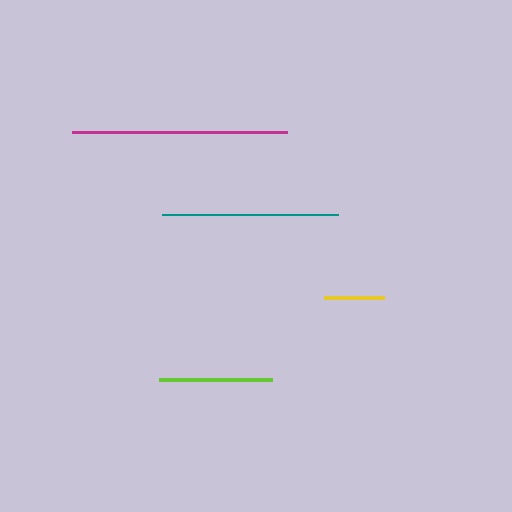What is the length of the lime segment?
The lime segment is approximately 113 pixels long.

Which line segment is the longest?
The magenta line is the longest at approximately 215 pixels.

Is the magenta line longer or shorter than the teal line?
The magenta line is longer than the teal line.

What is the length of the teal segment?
The teal segment is approximately 176 pixels long.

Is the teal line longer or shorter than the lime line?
The teal line is longer than the lime line.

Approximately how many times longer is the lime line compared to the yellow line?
The lime line is approximately 1.9 times the length of the yellow line.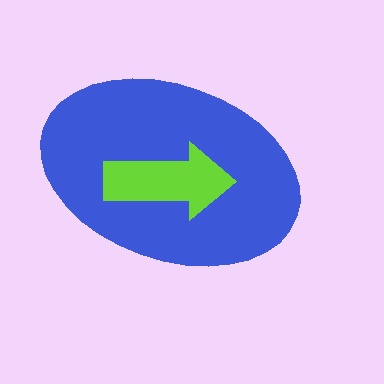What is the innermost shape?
The lime arrow.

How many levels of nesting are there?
2.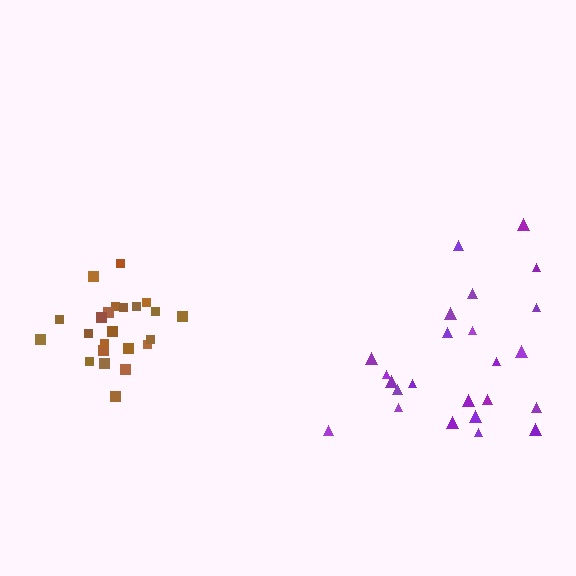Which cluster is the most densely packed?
Brown.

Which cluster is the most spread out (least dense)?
Purple.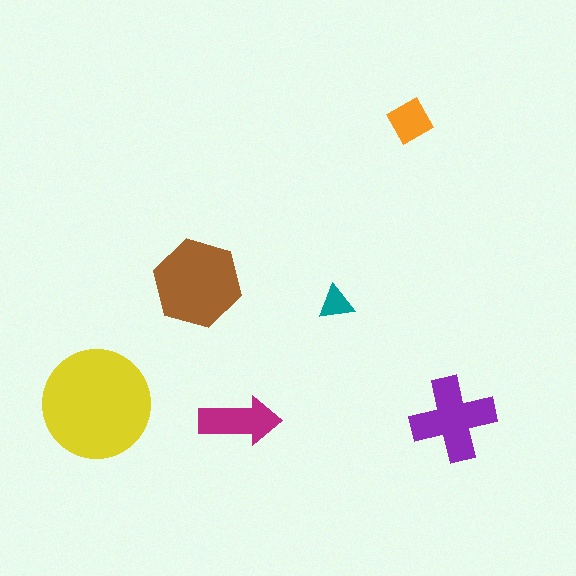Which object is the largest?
The yellow circle.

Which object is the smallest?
The teal triangle.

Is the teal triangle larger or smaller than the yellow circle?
Smaller.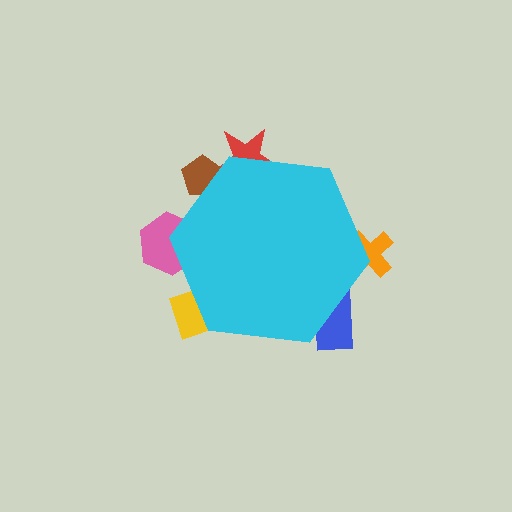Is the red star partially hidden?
Yes, the red star is partially hidden behind the cyan hexagon.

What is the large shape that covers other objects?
A cyan hexagon.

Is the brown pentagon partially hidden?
Yes, the brown pentagon is partially hidden behind the cyan hexagon.